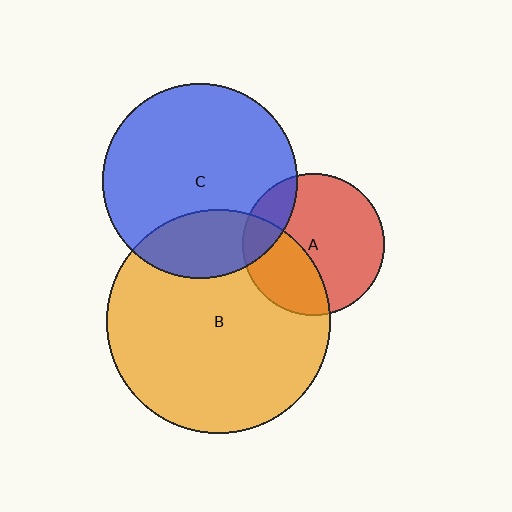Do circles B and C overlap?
Yes.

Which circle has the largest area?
Circle B (orange).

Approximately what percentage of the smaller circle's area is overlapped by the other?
Approximately 25%.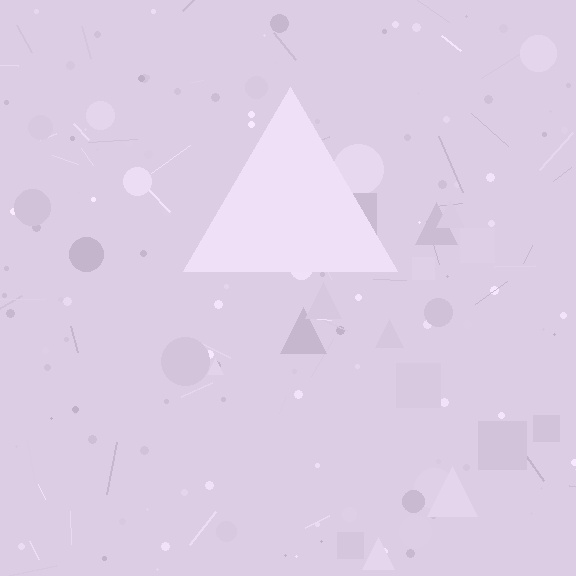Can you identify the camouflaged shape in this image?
The camouflaged shape is a triangle.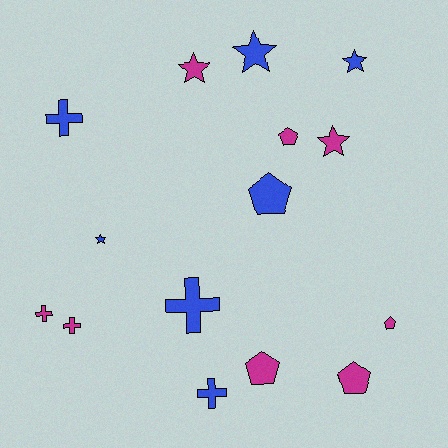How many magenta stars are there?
There are 2 magenta stars.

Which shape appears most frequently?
Pentagon, with 5 objects.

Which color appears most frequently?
Magenta, with 8 objects.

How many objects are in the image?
There are 15 objects.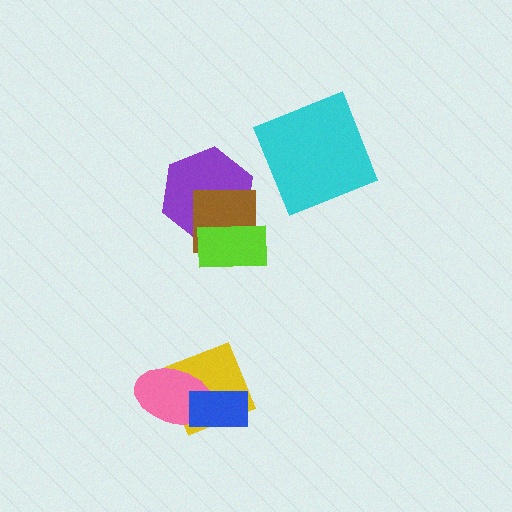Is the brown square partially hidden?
Yes, it is partially covered by another shape.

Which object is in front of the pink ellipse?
The blue rectangle is in front of the pink ellipse.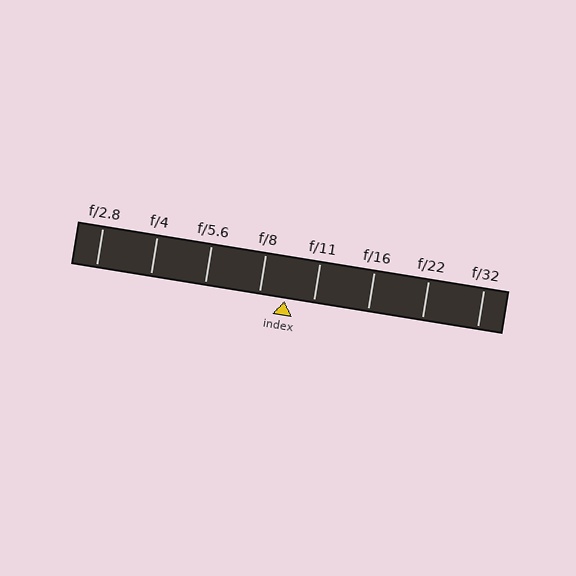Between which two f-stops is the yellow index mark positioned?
The index mark is between f/8 and f/11.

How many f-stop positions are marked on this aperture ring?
There are 8 f-stop positions marked.